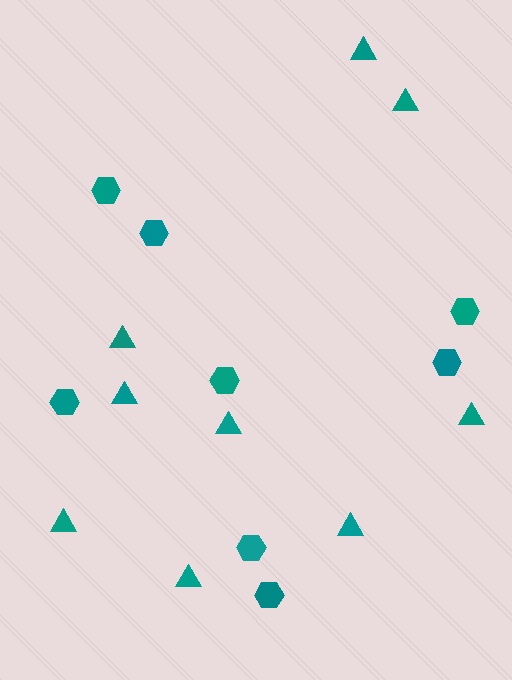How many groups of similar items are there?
There are 2 groups: one group of triangles (9) and one group of hexagons (8).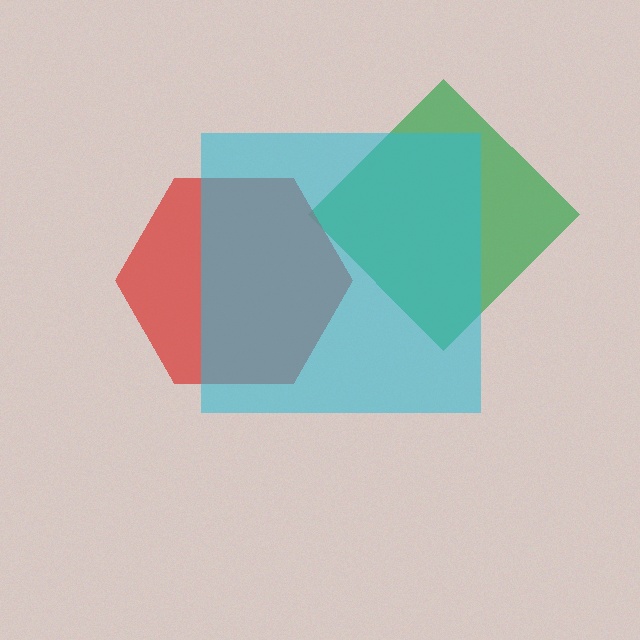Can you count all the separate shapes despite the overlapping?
Yes, there are 3 separate shapes.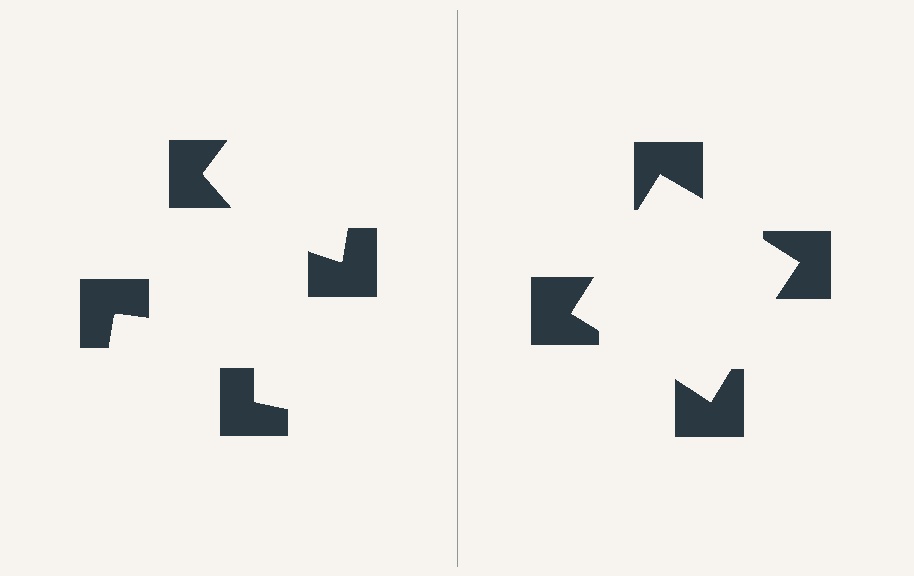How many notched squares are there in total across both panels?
8 — 4 on each side.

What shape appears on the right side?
An illusory square.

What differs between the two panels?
The notched squares are positioned identically on both sides; only the wedge orientations differ. On the right they align to a square; on the left they are misaligned.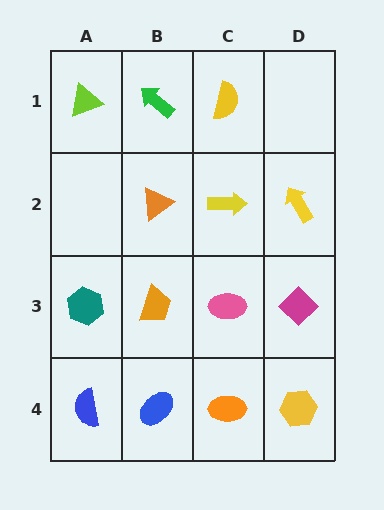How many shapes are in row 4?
4 shapes.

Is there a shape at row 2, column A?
No, that cell is empty.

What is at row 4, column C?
An orange ellipse.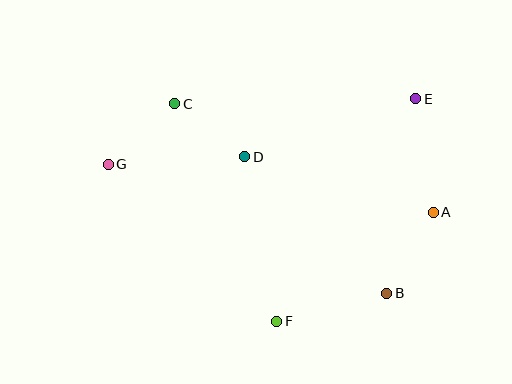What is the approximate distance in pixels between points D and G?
The distance between D and G is approximately 137 pixels.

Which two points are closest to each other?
Points C and D are closest to each other.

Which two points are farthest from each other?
Points A and G are farthest from each other.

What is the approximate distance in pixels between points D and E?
The distance between D and E is approximately 180 pixels.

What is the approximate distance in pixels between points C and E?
The distance between C and E is approximately 241 pixels.